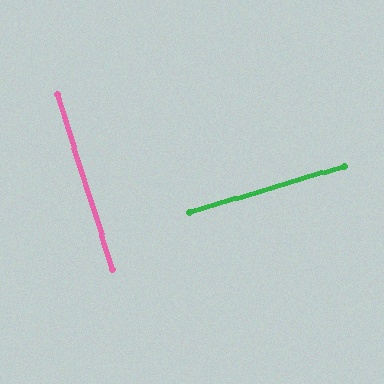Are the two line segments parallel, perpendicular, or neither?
Perpendicular — they meet at approximately 89°.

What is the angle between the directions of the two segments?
Approximately 89 degrees.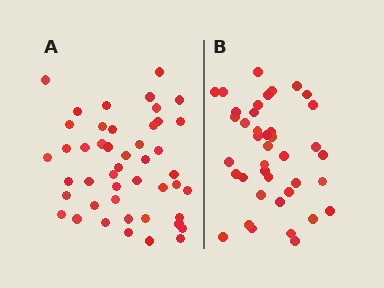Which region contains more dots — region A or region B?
Region A (the left region) has more dots.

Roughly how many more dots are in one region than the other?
Region A has about 6 more dots than region B.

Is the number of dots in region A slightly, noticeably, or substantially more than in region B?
Region A has only slightly more — the two regions are fairly close. The ratio is roughly 1.1 to 1.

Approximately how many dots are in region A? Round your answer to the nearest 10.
About 50 dots. (The exact count is 46, which rounds to 50.)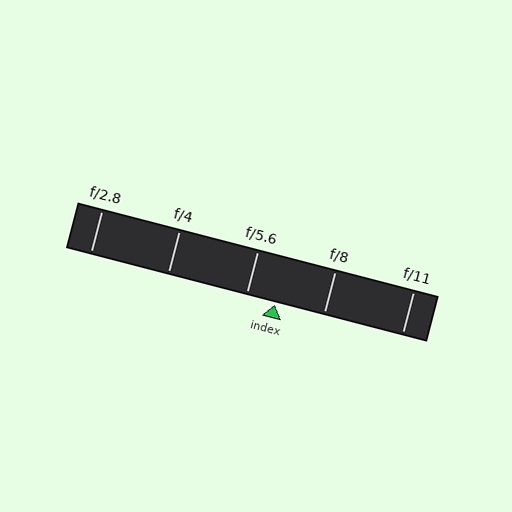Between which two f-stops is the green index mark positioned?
The index mark is between f/5.6 and f/8.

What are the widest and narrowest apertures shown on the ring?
The widest aperture shown is f/2.8 and the narrowest is f/11.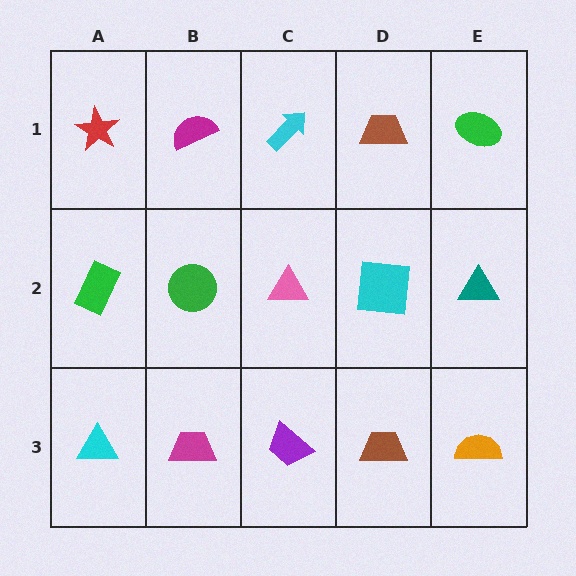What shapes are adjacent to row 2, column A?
A red star (row 1, column A), a cyan triangle (row 3, column A), a green circle (row 2, column B).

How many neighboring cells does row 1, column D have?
3.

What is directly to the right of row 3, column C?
A brown trapezoid.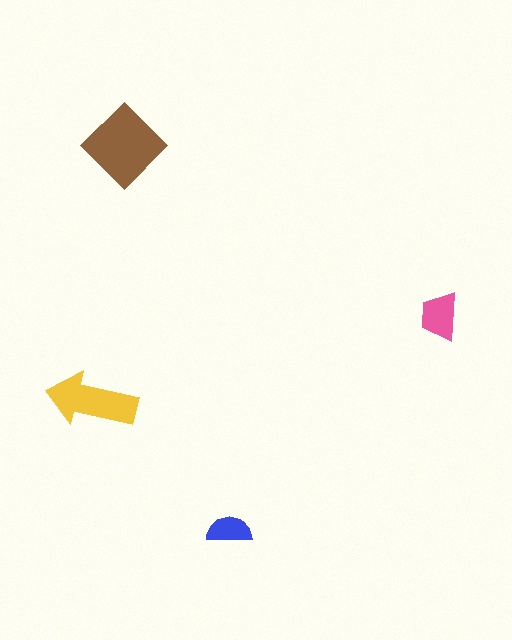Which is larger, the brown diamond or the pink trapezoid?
The brown diamond.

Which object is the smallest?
The blue semicircle.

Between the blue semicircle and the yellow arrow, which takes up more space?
The yellow arrow.